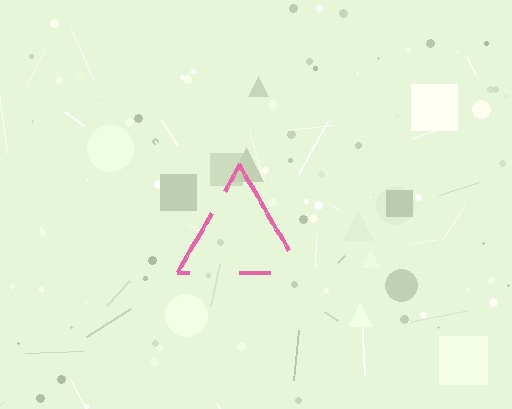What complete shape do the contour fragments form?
The contour fragments form a triangle.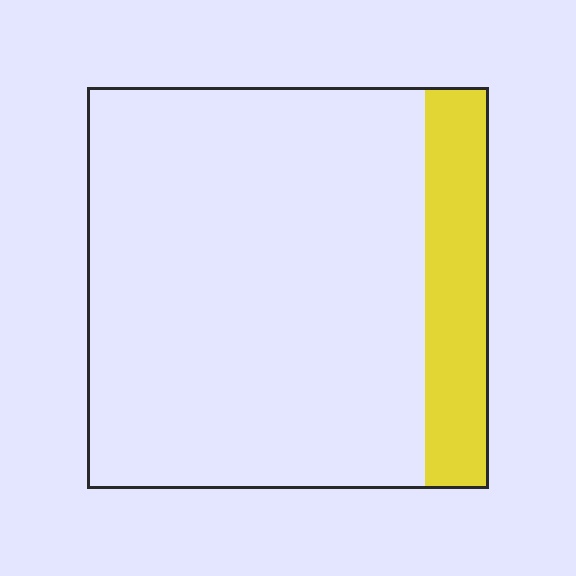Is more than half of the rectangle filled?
No.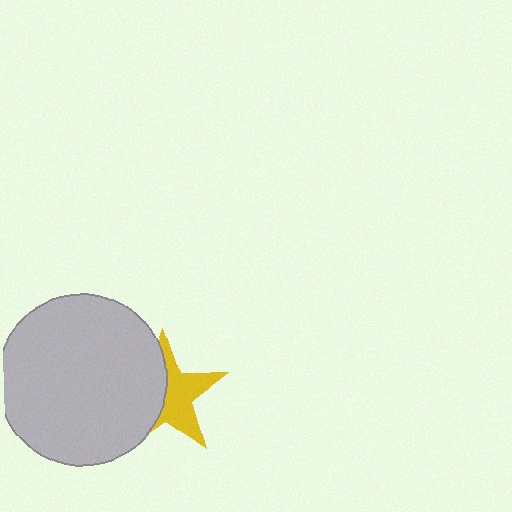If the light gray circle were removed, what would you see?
You would see the complete yellow star.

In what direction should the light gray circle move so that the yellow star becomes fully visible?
The light gray circle should move left. That is the shortest direction to clear the overlap and leave the yellow star fully visible.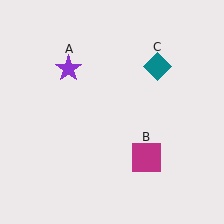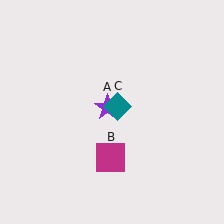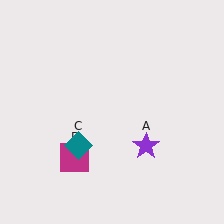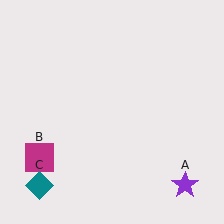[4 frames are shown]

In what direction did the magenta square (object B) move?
The magenta square (object B) moved left.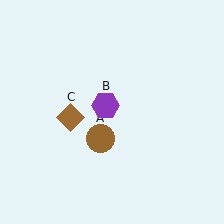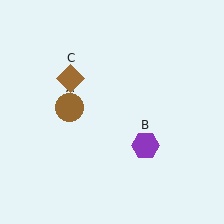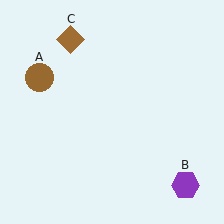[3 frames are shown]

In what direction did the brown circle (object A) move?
The brown circle (object A) moved up and to the left.